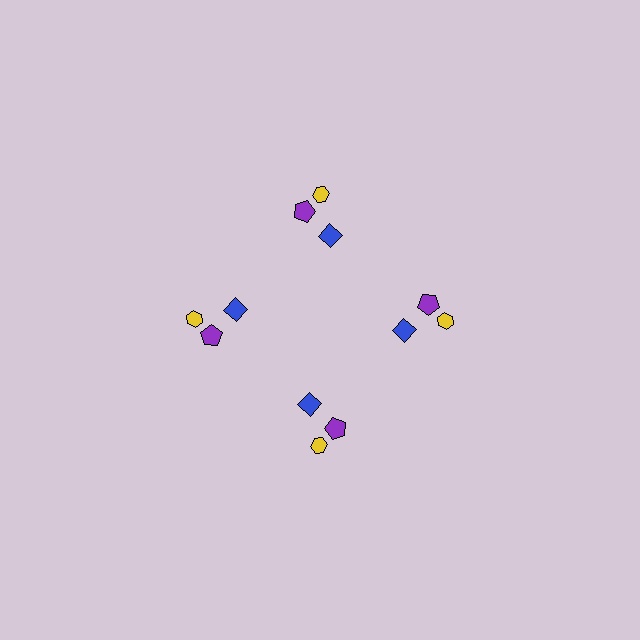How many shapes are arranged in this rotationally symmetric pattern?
There are 12 shapes, arranged in 4 groups of 3.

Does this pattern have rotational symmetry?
Yes, this pattern has 4-fold rotational symmetry. It looks the same after rotating 90 degrees around the center.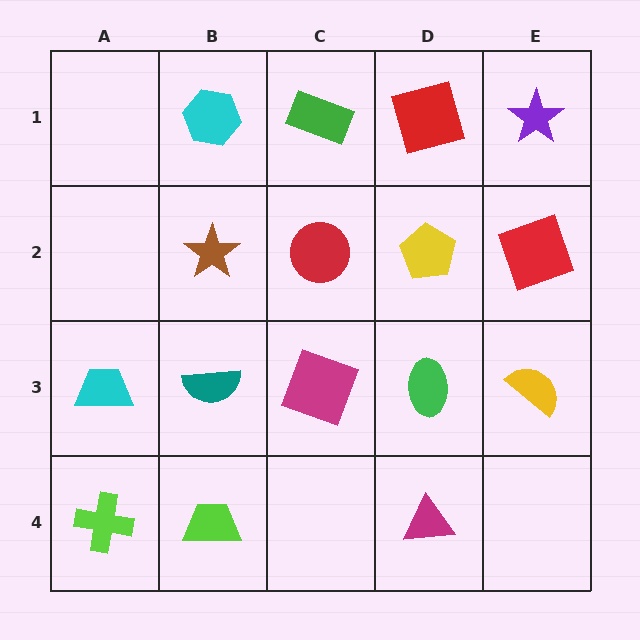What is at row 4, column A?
A lime cross.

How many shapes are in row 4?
3 shapes.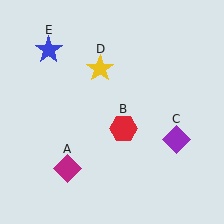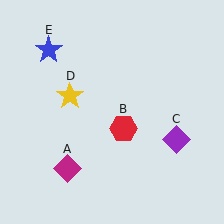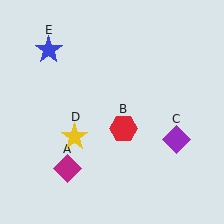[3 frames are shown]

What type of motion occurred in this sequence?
The yellow star (object D) rotated counterclockwise around the center of the scene.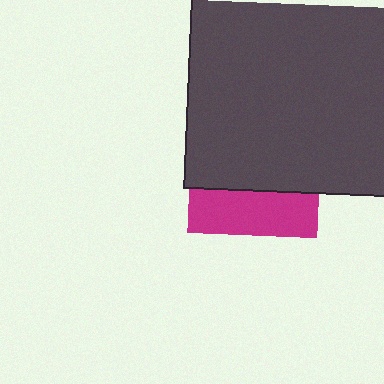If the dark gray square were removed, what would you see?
You would see the complete magenta square.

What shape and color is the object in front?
The object in front is a dark gray square.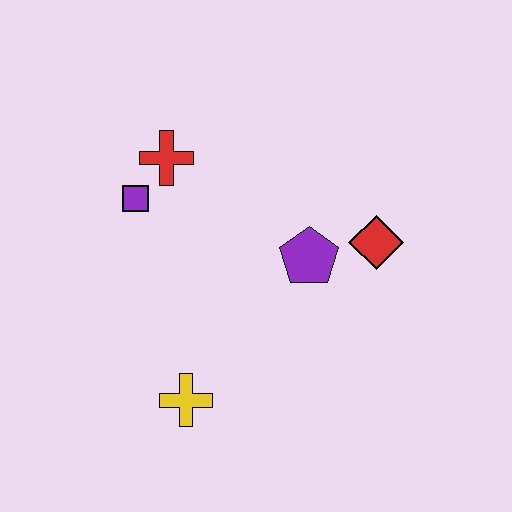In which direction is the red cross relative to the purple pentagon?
The red cross is to the left of the purple pentagon.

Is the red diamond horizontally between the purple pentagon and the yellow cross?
No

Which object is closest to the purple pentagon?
The red diamond is closest to the purple pentagon.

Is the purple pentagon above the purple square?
No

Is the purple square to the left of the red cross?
Yes